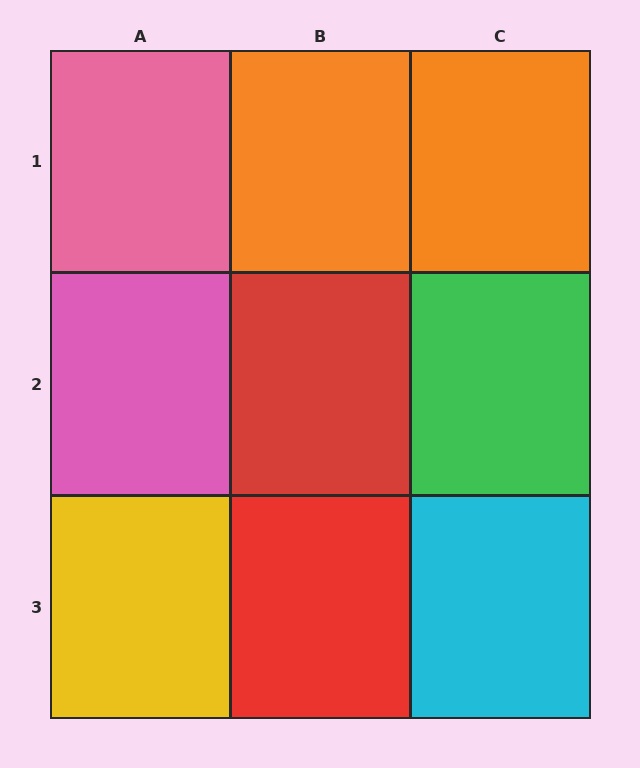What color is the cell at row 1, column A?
Pink.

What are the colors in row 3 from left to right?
Yellow, red, cyan.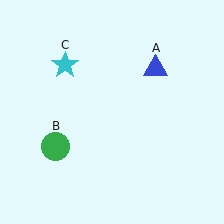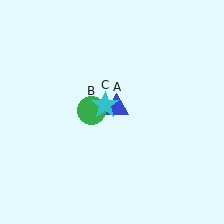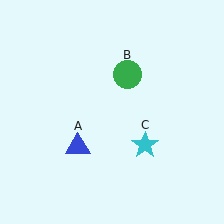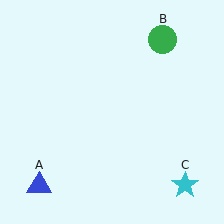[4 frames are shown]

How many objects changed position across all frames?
3 objects changed position: blue triangle (object A), green circle (object B), cyan star (object C).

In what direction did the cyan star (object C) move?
The cyan star (object C) moved down and to the right.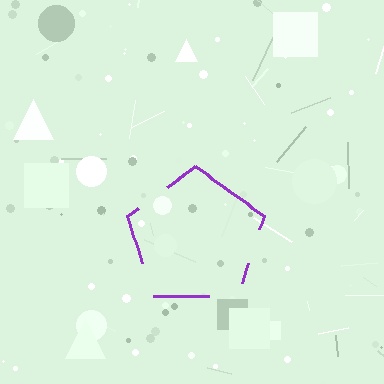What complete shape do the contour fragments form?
The contour fragments form a pentagon.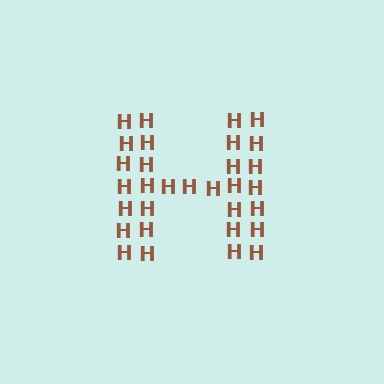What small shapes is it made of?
It is made of small letter H's.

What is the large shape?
The large shape is the letter H.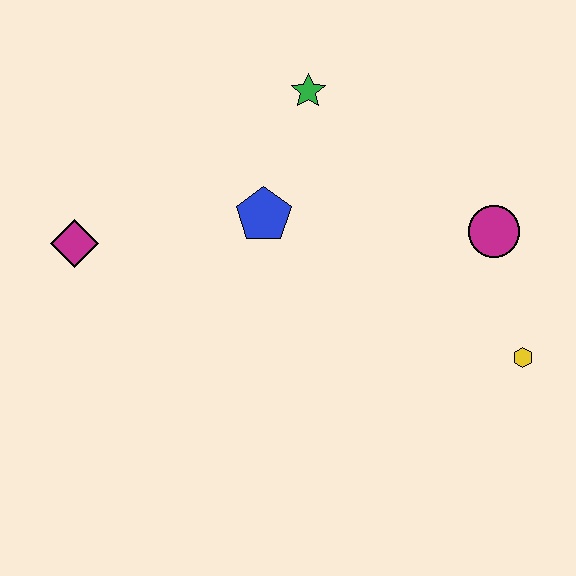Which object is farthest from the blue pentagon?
The yellow hexagon is farthest from the blue pentagon.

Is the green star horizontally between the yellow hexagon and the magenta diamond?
Yes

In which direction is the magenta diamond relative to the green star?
The magenta diamond is to the left of the green star.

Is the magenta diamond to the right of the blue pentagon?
No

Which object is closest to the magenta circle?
The yellow hexagon is closest to the magenta circle.